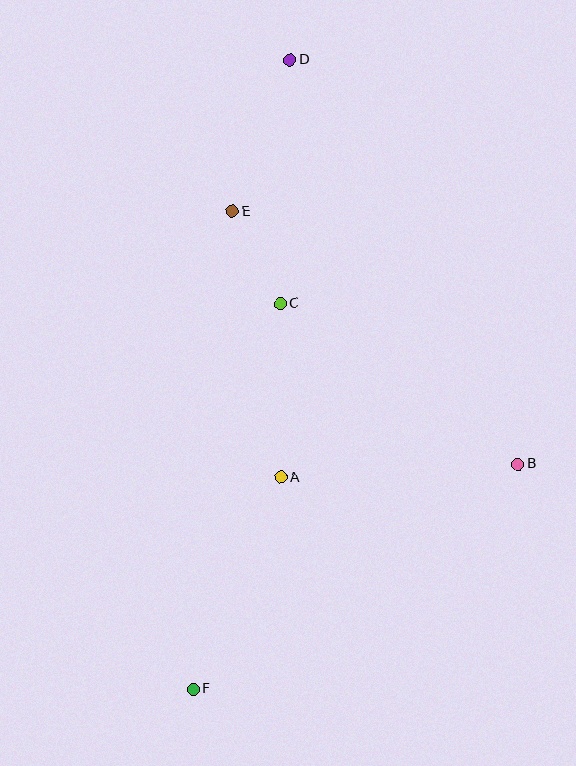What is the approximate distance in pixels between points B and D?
The distance between B and D is approximately 464 pixels.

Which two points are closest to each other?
Points C and E are closest to each other.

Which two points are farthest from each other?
Points D and F are farthest from each other.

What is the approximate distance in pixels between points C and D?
The distance between C and D is approximately 244 pixels.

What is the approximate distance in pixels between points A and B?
The distance between A and B is approximately 237 pixels.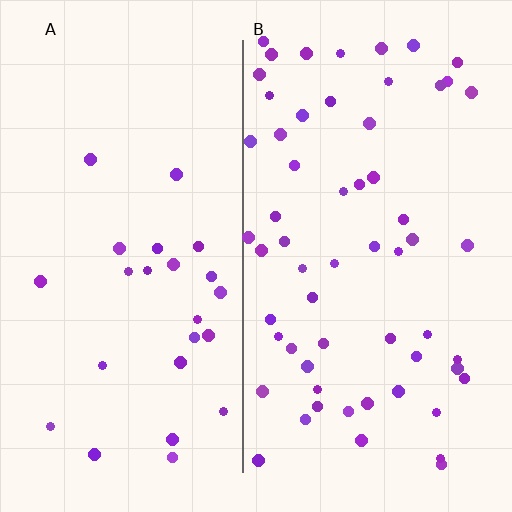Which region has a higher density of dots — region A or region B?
B (the right).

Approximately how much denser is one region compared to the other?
Approximately 2.4× — region B over region A.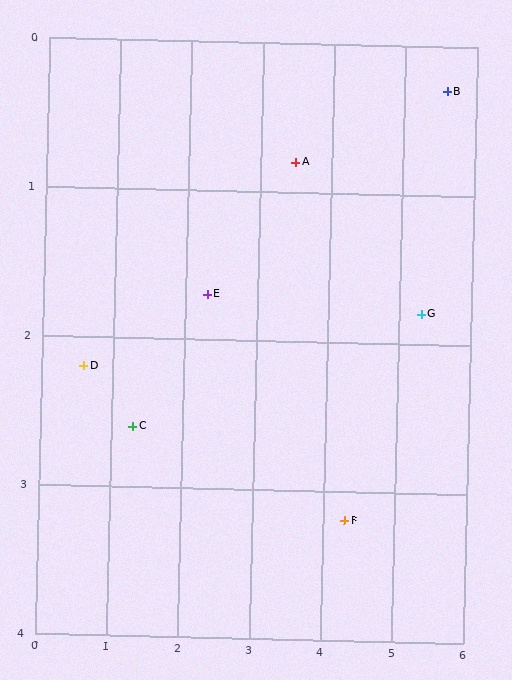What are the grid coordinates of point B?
Point B is at approximately (5.6, 0.3).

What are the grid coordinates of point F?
Point F is at approximately (4.3, 3.2).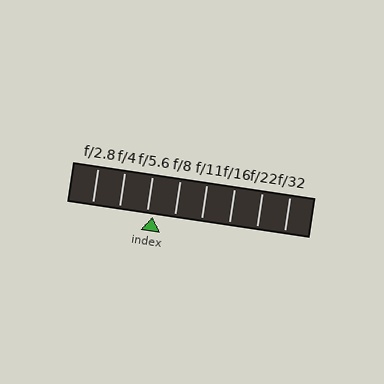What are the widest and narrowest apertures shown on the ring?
The widest aperture shown is f/2.8 and the narrowest is f/32.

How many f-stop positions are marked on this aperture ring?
There are 8 f-stop positions marked.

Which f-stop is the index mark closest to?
The index mark is closest to f/5.6.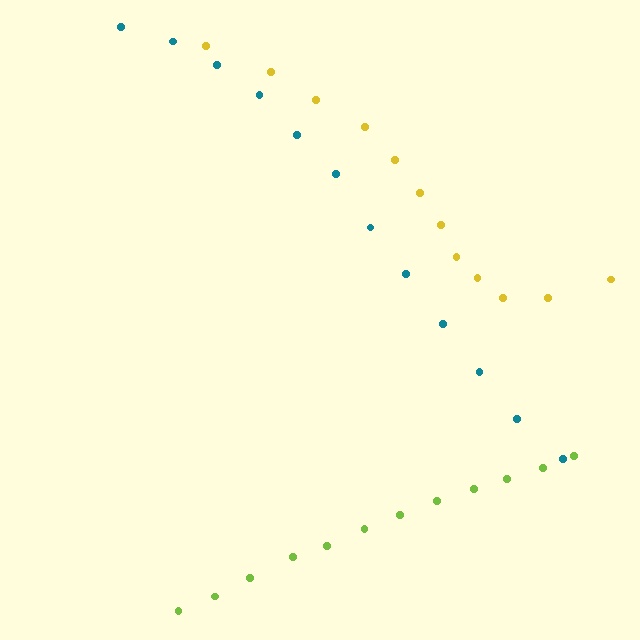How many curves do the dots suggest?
There are 3 distinct paths.